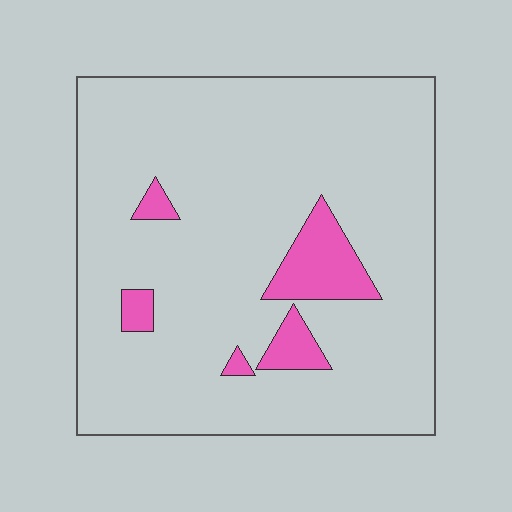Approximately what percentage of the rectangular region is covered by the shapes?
Approximately 10%.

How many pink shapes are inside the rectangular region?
5.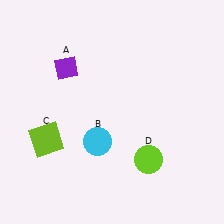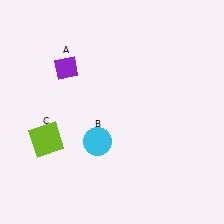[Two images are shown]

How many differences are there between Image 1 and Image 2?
There is 1 difference between the two images.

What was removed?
The lime circle (D) was removed in Image 2.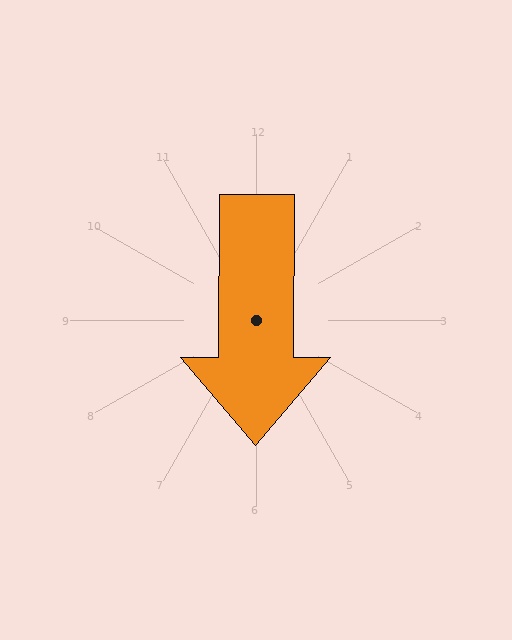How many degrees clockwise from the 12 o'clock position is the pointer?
Approximately 180 degrees.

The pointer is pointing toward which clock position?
Roughly 6 o'clock.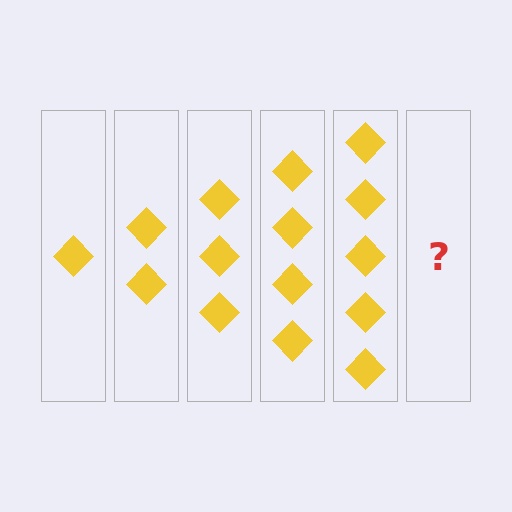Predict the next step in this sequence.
The next step is 6 diamonds.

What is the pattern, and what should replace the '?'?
The pattern is that each step adds one more diamond. The '?' should be 6 diamonds.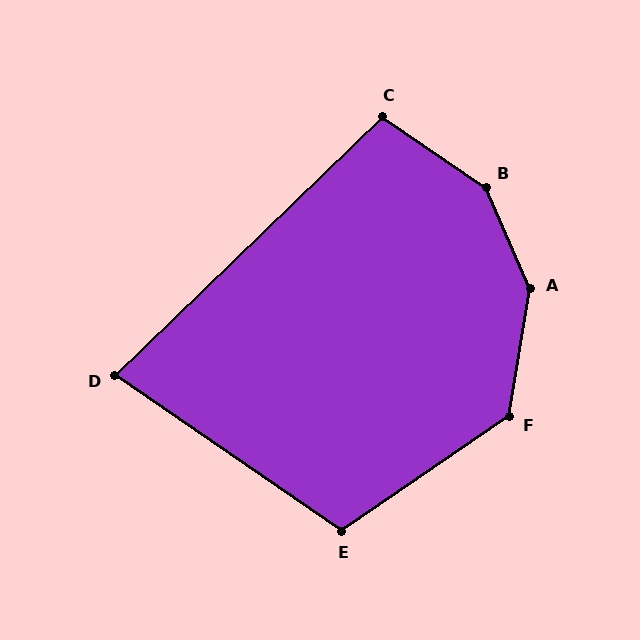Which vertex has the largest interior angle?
B, at approximately 148 degrees.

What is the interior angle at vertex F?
Approximately 134 degrees (obtuse).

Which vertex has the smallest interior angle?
D, at approximately 79 degrees.